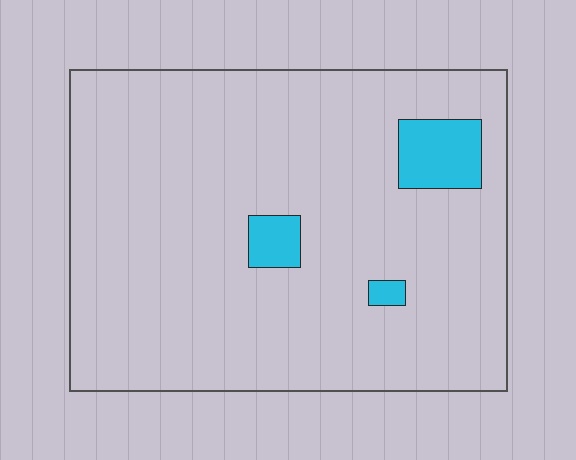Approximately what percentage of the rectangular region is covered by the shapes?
Approximately 5%.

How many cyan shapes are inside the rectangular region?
3.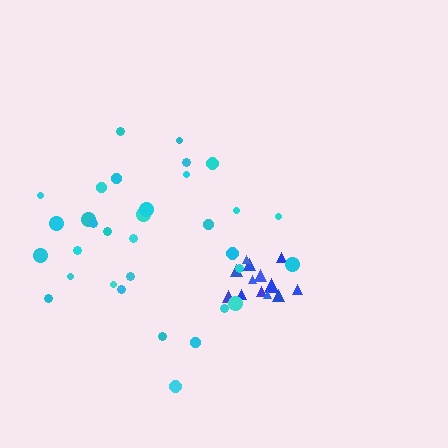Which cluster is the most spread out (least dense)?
Cyan.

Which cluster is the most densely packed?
Blue.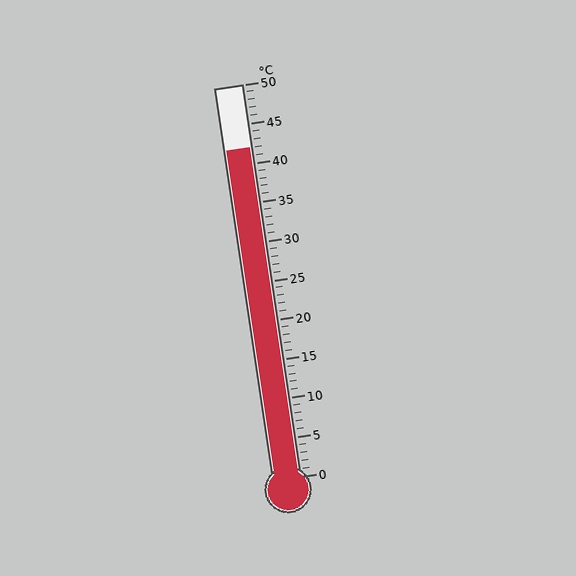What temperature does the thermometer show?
The thermometer shows approximately 42°C.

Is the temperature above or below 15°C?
The temperature is above 15°C.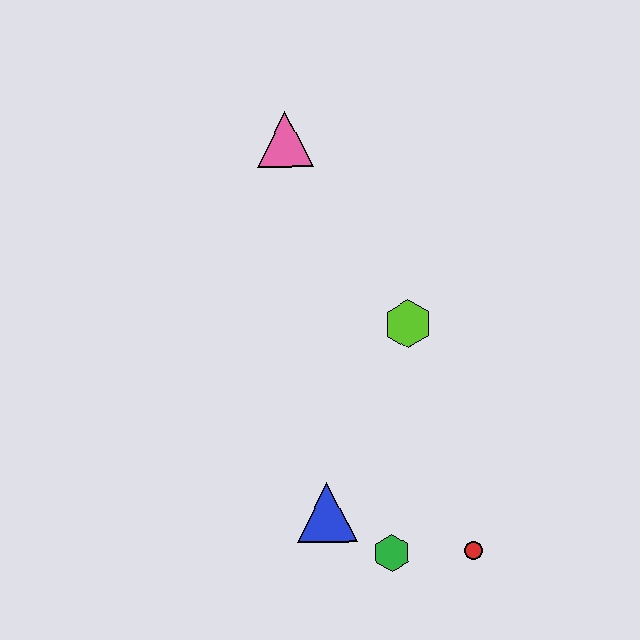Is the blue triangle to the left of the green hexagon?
Yes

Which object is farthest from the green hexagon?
The pink triangle is farthest from the green hexagon.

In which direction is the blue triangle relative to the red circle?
The blue triangle is to the left of the red circle.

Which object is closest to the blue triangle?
The green hexagon is closest to the blue triangle.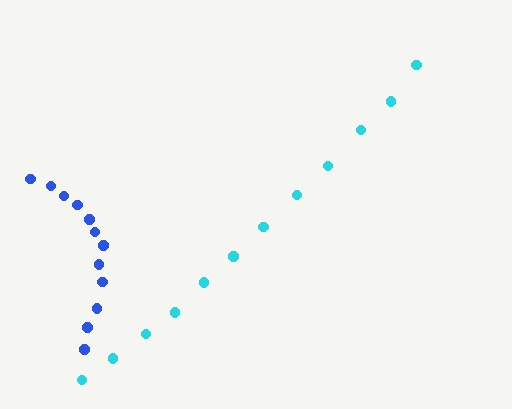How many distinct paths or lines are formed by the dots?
There are 2 distinct paths.